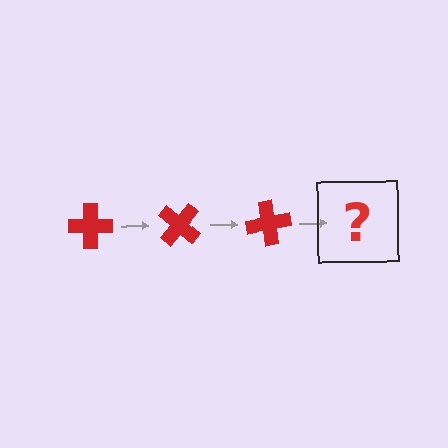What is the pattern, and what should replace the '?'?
The pattern is that the cross rotates 40 degrees each step. The '?' should be a red cross rotated 120 degrees.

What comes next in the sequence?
The next element should be a red cross rotated 120 degrees.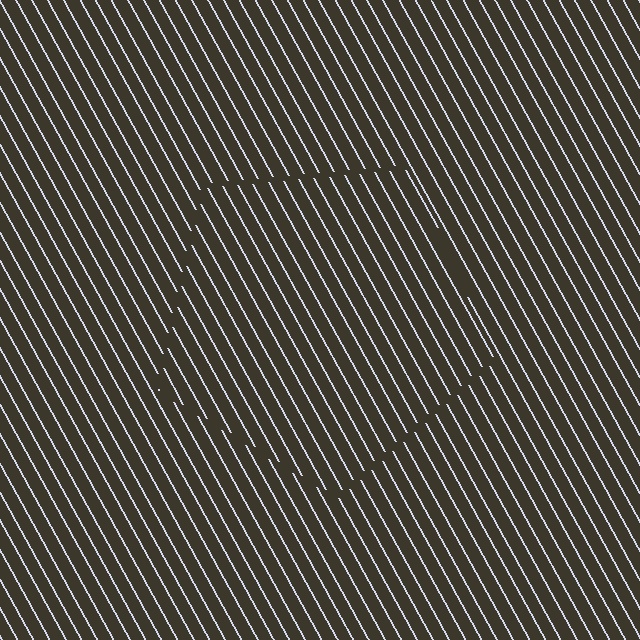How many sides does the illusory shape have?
5 sides — the line-ends trace a pentagon.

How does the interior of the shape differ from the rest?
The interior of the shape contains the same grating, shifted by half a period — the contour is defined by the phase discontinuity where line-ends from the inner and outer gratings abut.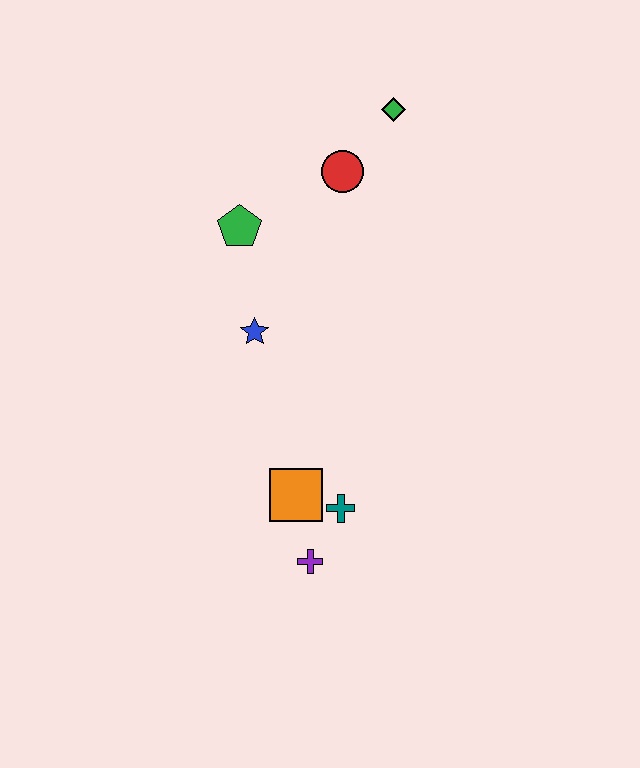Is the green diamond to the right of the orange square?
Yes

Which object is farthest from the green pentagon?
The purple cross is farthest from the green pentagon.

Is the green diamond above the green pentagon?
Yes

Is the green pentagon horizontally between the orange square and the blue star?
No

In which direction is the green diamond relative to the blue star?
The green diamond is above the blue star.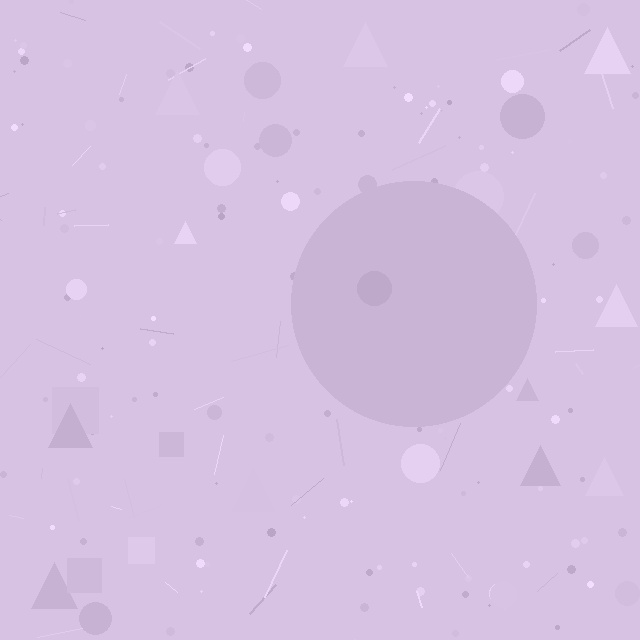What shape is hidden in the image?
A circle is hidden in the image.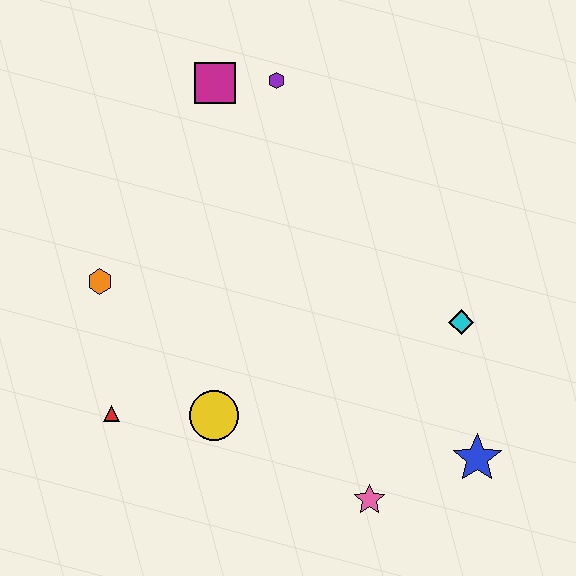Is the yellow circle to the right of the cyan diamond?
No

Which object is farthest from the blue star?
The magenta square is farthest from the blue star.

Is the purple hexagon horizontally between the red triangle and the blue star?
Yes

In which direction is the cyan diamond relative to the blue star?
The cyan diamond is above the blue star.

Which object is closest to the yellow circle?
The red triangle is closest to the yellow circle.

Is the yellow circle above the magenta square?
No